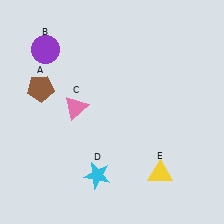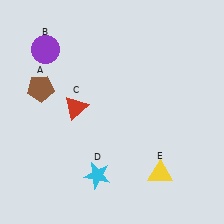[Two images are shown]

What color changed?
The triangle (C) changed from pink in Image 1 to red in Image 2.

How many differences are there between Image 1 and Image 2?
There is 1 difference between the two images.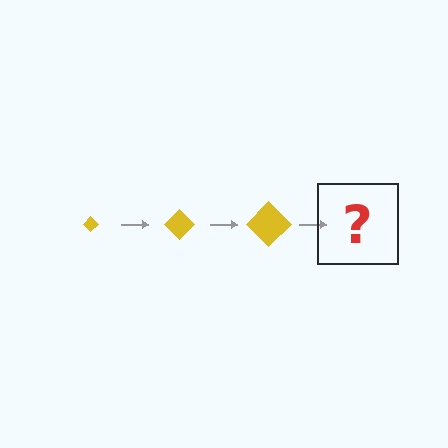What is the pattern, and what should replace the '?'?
The pattern is that the diamond gets progressively larger each step. The '?' should be a yellow diamond, larger than the previous one.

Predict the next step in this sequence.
The next step is a yellow diamond, larger than the previous one.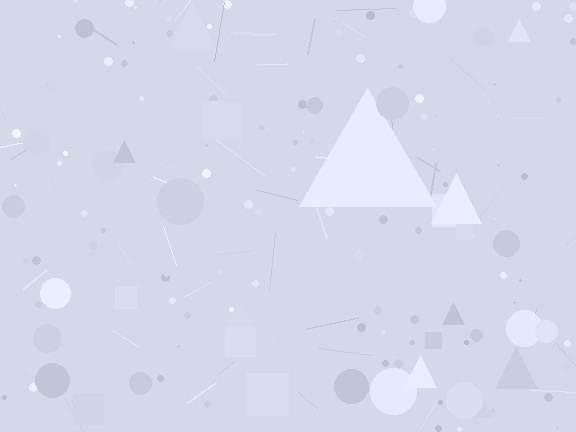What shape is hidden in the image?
A triangle is hidden in the image.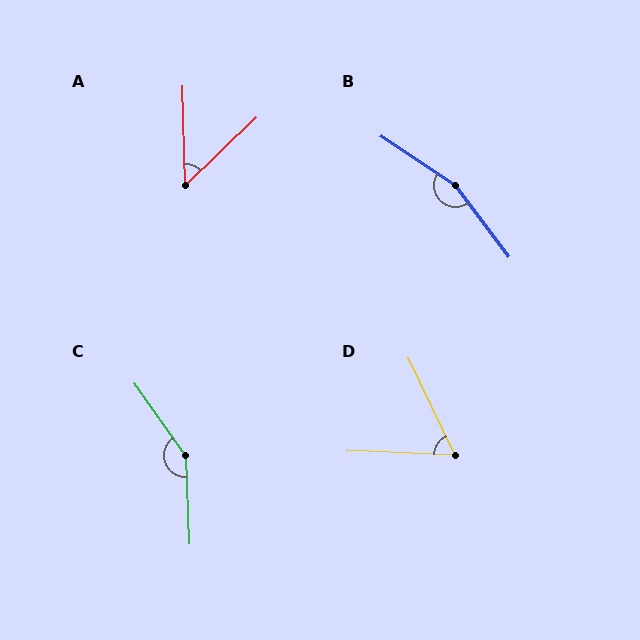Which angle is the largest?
B, at approximately 160 degrees.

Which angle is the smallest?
A, at approximately 47 degrees.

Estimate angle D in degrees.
Approximately 62 degrees.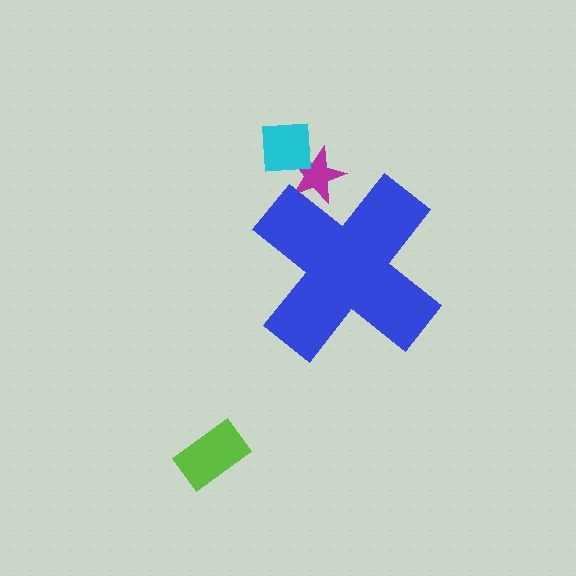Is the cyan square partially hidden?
No, the cyan square is fully visible.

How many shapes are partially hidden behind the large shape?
1 shape is partially hidden.